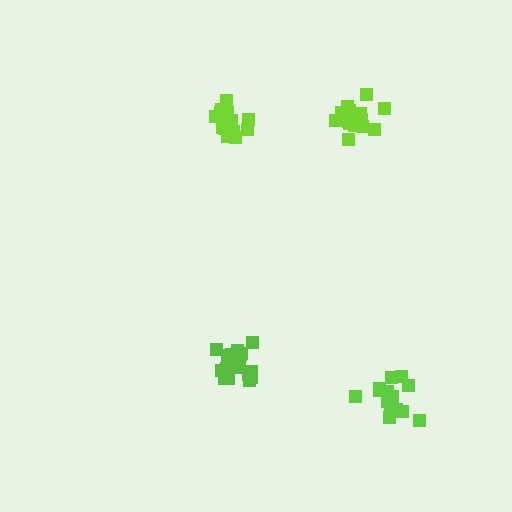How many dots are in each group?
Group 1: 15 dots, Group 2: 19 dots, Group 3: 16 dots, Group 4: 19 dots (69 total).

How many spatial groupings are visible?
There are 4 spatial groupings.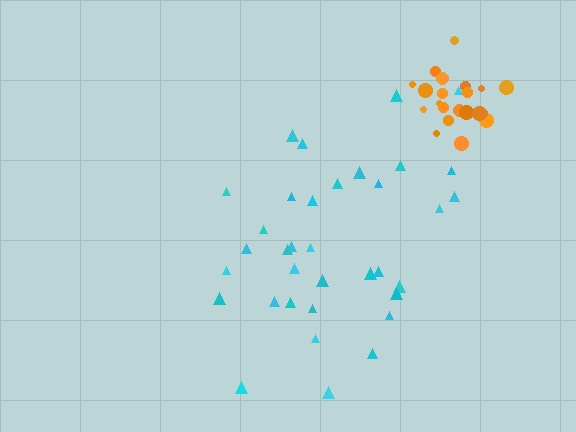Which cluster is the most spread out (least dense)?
Cyan.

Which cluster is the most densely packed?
Orange.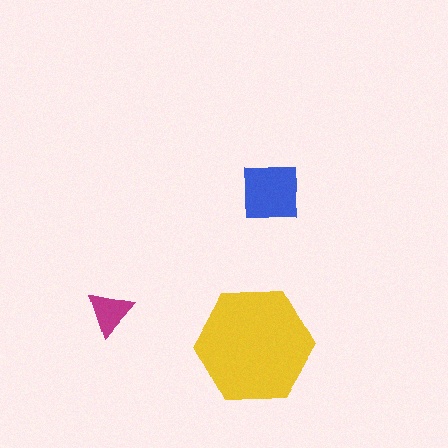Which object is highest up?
The blue square is topmost.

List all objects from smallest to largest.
The magenta triangle, the blue square, the yellow hexagon.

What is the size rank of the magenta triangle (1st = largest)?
3rd.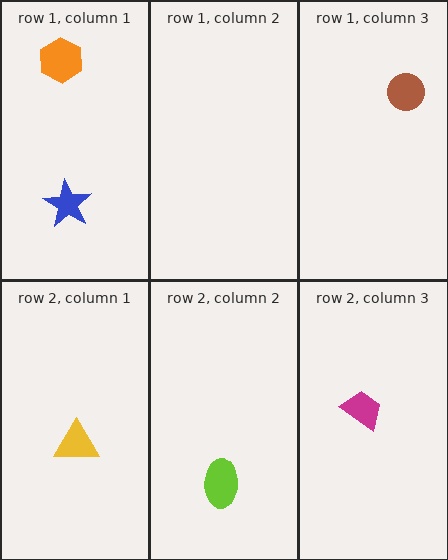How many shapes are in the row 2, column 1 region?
1.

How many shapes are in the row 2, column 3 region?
1.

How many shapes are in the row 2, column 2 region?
1.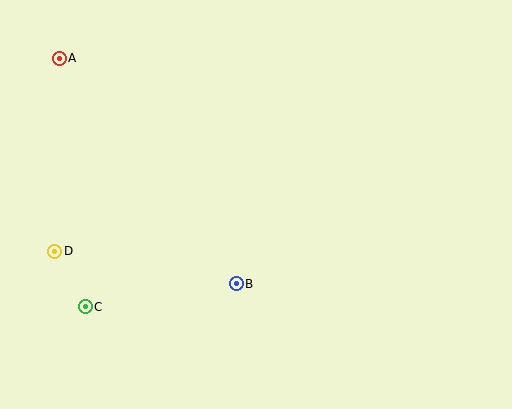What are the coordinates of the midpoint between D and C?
The midpoint between D and C is at (70, 279).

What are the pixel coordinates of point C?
Point C is at (85, 307).